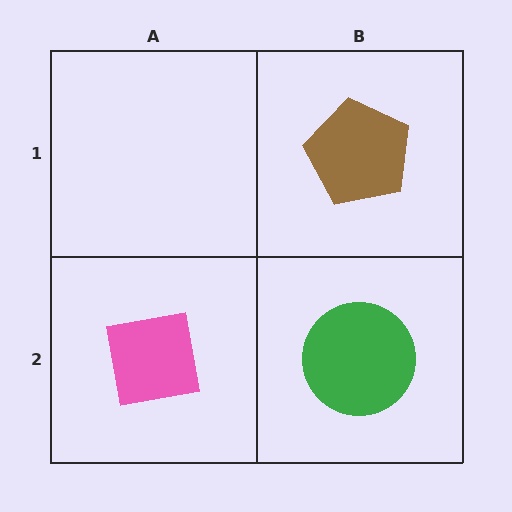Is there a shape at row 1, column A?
No, that cell is empty.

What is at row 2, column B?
A green circle.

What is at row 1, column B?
A brown pentagon.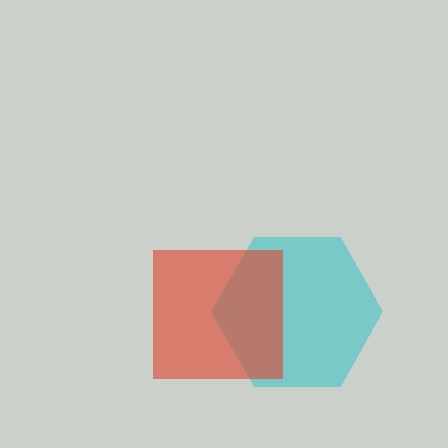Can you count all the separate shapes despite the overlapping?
Yes, there are 2 separate shapes.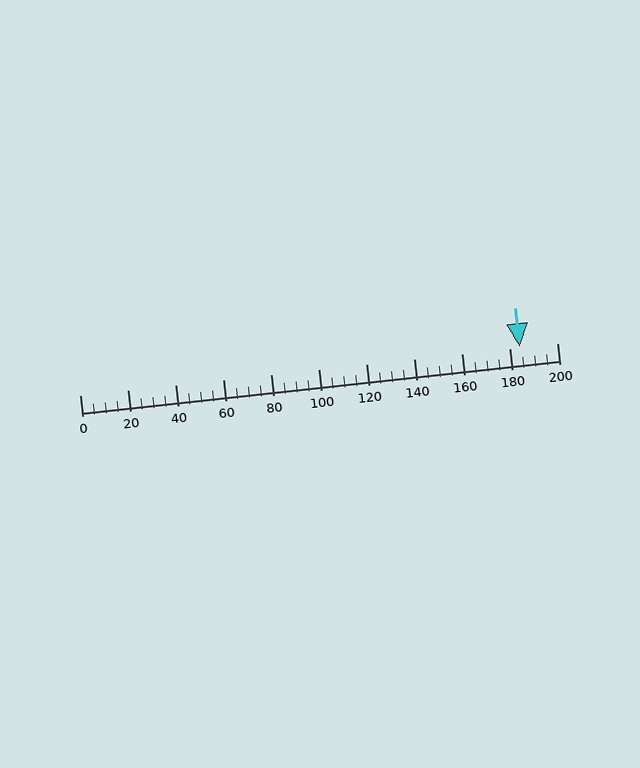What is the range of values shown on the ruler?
The ruler shows values from 0 to 200.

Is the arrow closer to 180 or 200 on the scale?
The arrow is closer to 180.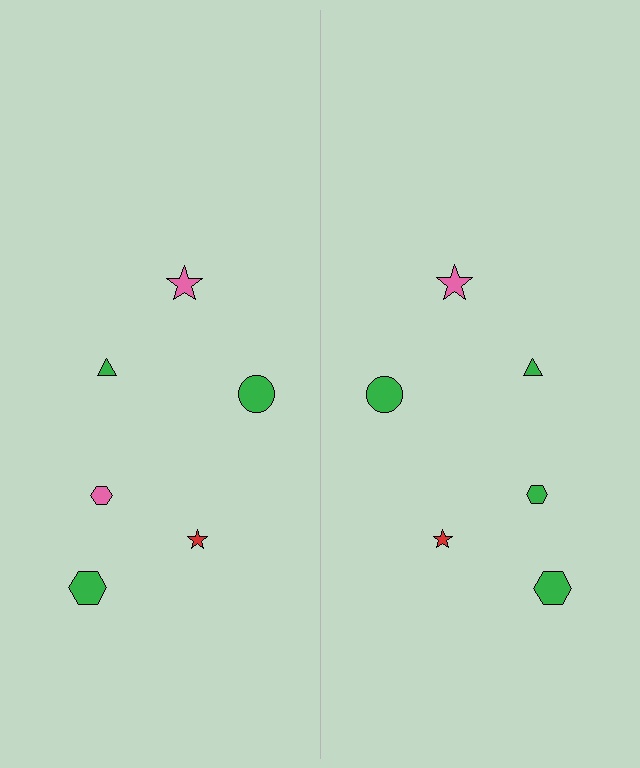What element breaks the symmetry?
The green hexagon on the right side breaks the symmetry — its mirror counterpart is pink.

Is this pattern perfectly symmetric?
No, the pattern is not perfectly symmetric. The green hexagon on the right side breaks the symmetry — its mirror counterpart is pink.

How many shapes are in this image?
There are 12 shapes in this image.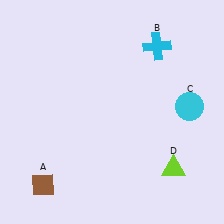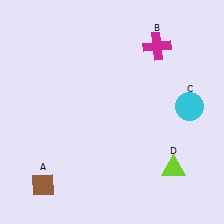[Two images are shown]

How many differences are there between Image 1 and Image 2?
There is 1 difference between the two images.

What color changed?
The cross (B) changed from cyan in Image 1 to magenta in Image 2.